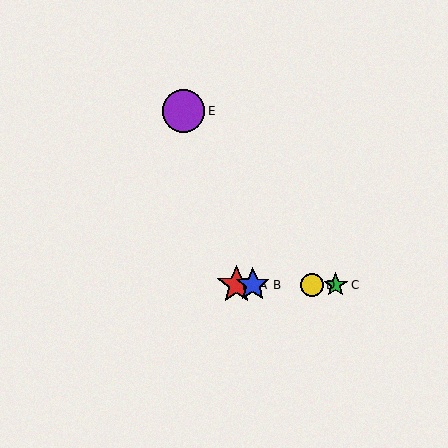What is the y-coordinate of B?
Object B is at y≈285.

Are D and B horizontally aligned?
Yes, both are at y≈285.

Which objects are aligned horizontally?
Objects A, B, C, D are aligned horizontally.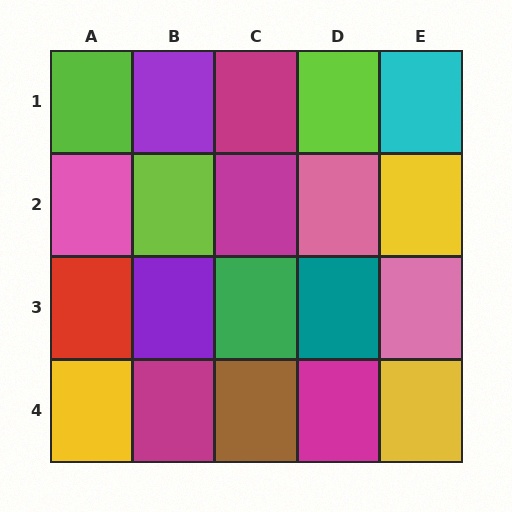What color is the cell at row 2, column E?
Yellow.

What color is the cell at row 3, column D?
Teal.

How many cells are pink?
3 cells are pink.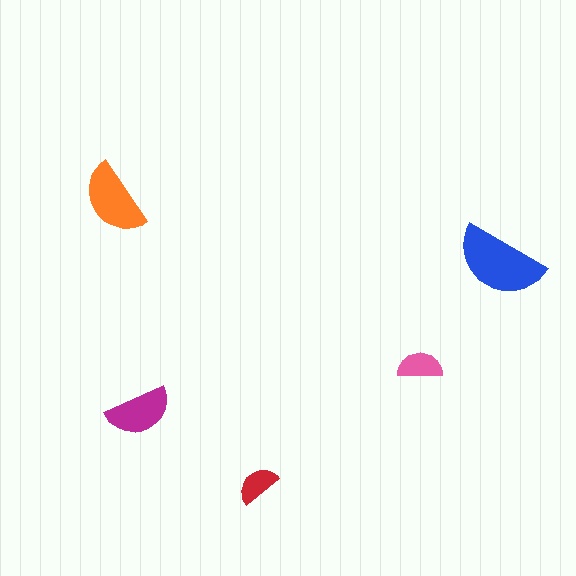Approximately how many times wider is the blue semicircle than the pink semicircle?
About 2 times wider.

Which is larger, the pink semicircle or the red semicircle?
The pink one.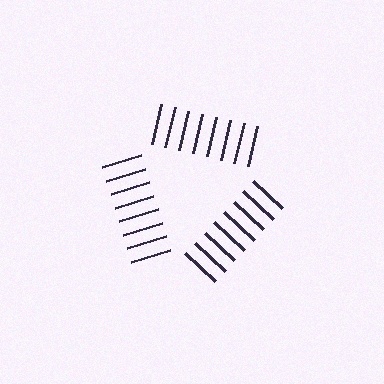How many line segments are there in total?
24 — 8 along each of the 3 edges.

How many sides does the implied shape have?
3 sides — the line-ends trace a triangle.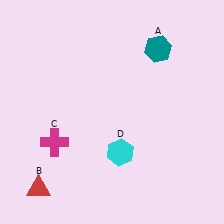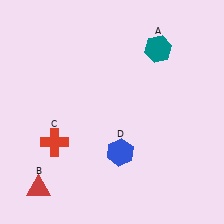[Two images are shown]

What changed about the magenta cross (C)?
In Image 1, C is magenta. In Image 2, it changed to red.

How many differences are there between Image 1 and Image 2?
There are 2 differences between the two images.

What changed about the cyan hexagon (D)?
In Image 1, D is cyan. In Image 2, it changed to blue.